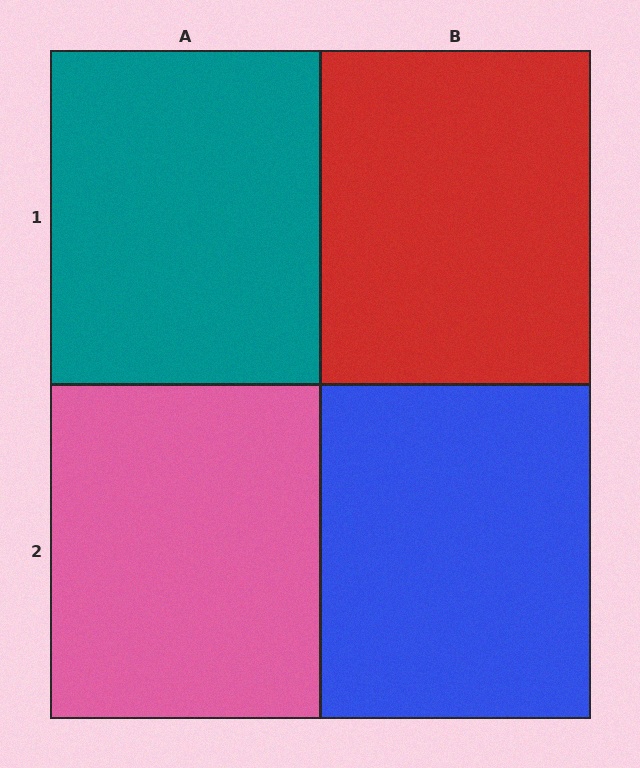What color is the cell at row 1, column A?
Teal.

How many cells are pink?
1 cell is pink.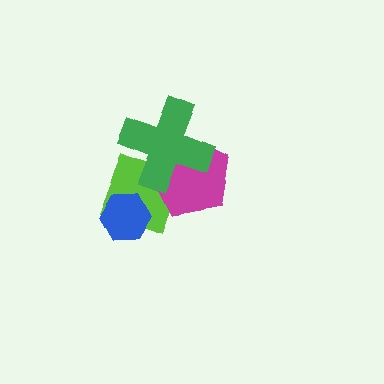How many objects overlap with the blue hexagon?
1 object overlaps with the blue hexagon.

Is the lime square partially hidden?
Yes, it is partially covered by another shape.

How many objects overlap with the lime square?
3 objects overlap with the lime square.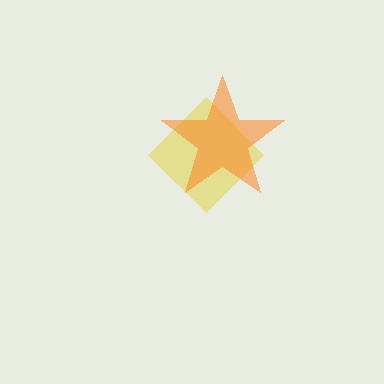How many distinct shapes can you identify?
There are 2 distinct shapes: a yellow diamond, an orange star.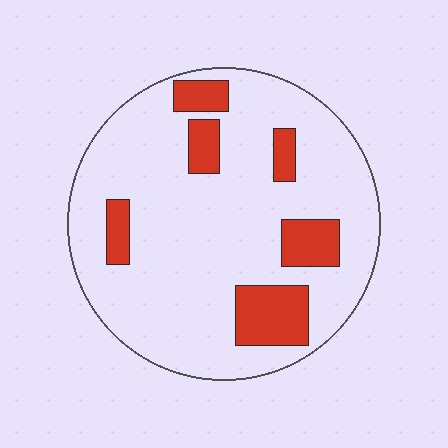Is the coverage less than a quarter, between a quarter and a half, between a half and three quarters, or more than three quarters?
Less than a quarter.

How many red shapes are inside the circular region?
6.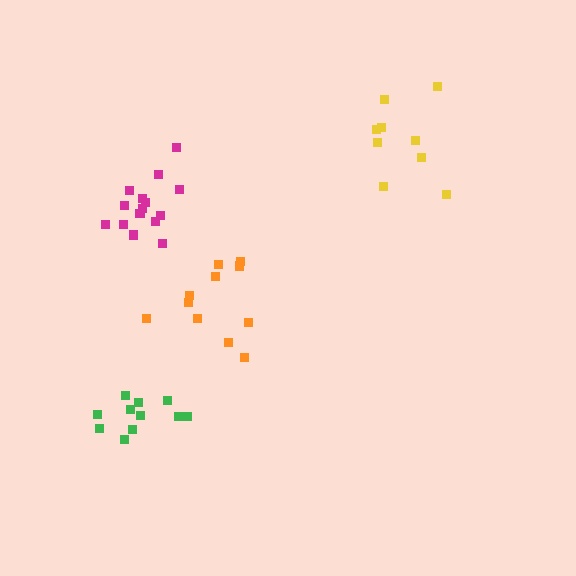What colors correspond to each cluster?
The clusters are colored: yellow, green, magenta, orange.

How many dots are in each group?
Group 1: 9 dots, Group 2: 11 dots, Group 3: 15 dots, Group 4: 11 dots (46 total).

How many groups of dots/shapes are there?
There are 4 groups.